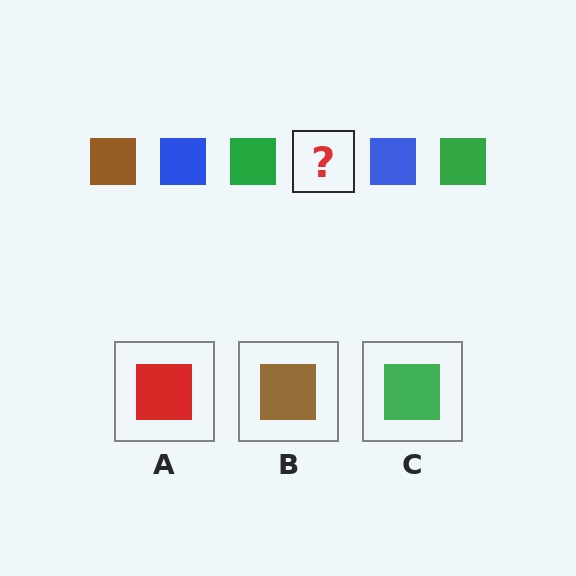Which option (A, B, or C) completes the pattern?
B.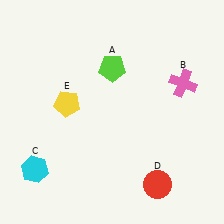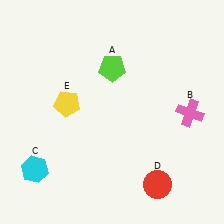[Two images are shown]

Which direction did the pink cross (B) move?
The pink cross (B) moved down.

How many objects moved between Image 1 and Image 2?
1 object moved between the two images.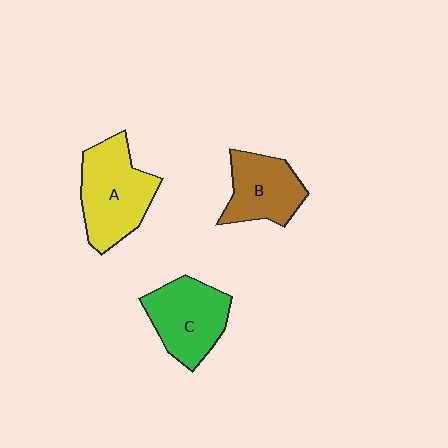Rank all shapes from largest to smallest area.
From largest to smallest: A (yellow), C (green), B (brown).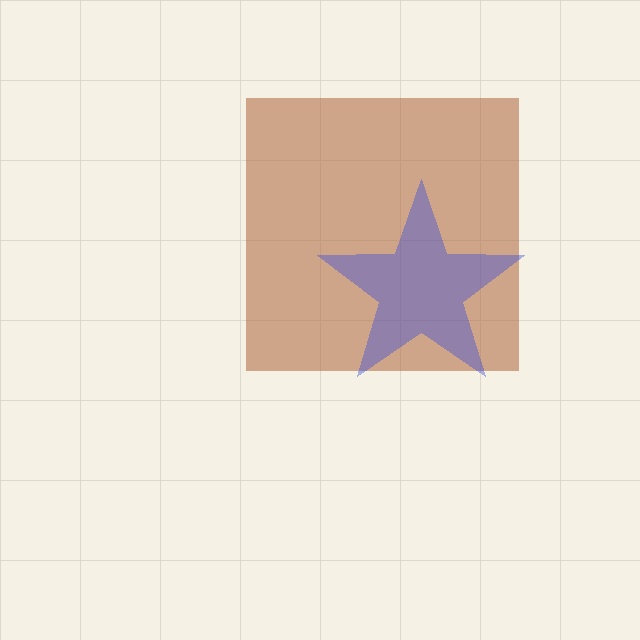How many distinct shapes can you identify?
There are 2 distinct shapes: a brown square, a blue star.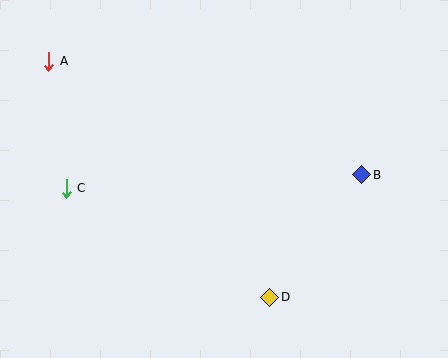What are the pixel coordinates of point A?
Point A is at (49, 61).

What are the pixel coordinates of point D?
Point D is at (270, 297).